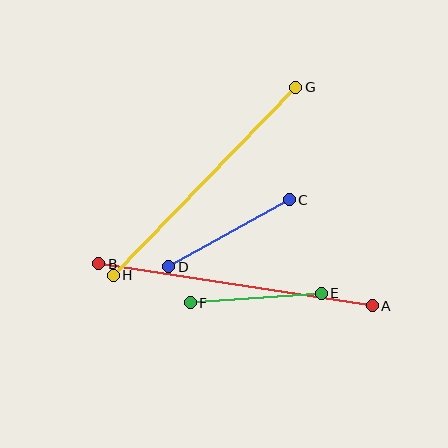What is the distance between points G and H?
The distance is approximately 262 pixels.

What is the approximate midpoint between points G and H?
The midpoint is at approximately (205, 181) pixels.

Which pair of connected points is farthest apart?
Points A and B are farthest apart.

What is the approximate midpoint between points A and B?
The midpoint is at approximately (235, 285) pixels.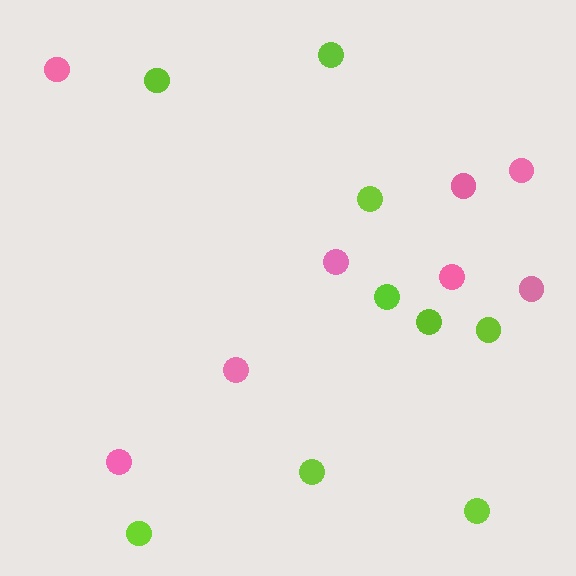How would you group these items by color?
There are 2 groups: one group of lime circles (9) and one group of pink circles (8).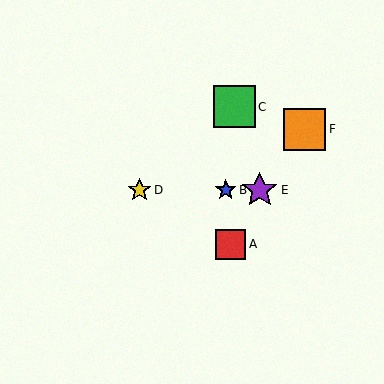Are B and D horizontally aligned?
Yes, both are at y≈190.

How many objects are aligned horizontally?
3 objects (B, D, E) are aligned horizontally.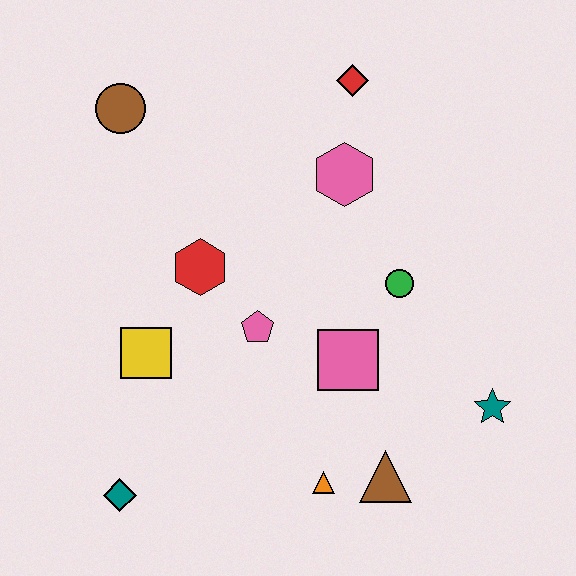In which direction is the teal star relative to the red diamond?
The teal star is below the red diamond.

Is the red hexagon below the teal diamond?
No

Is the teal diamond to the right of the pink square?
No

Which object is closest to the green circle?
The pink square is closest to the green circle.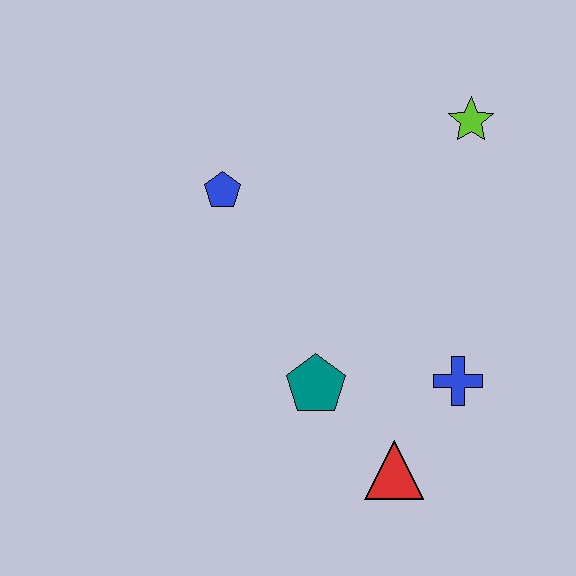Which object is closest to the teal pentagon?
The red triangle is closest to the teal pentagon.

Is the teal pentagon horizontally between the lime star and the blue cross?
No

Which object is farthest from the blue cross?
The blue pentagon is farthest from the blue cross.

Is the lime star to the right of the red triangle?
Yes